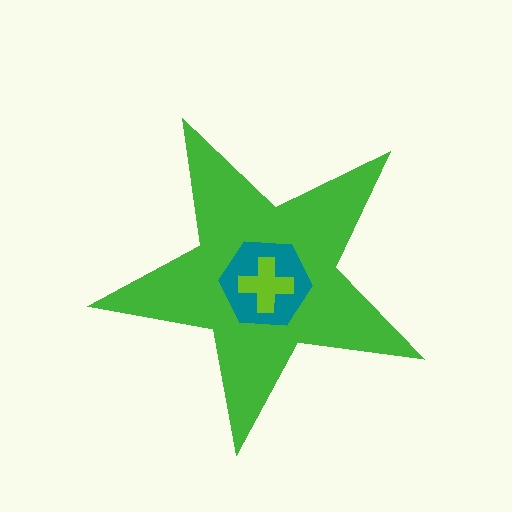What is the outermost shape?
The green star.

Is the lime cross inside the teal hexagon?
Yes.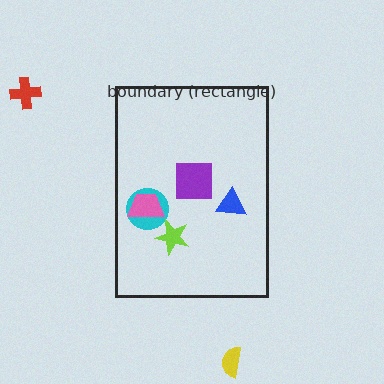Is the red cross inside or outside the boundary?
Outside.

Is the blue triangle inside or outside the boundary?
Inside.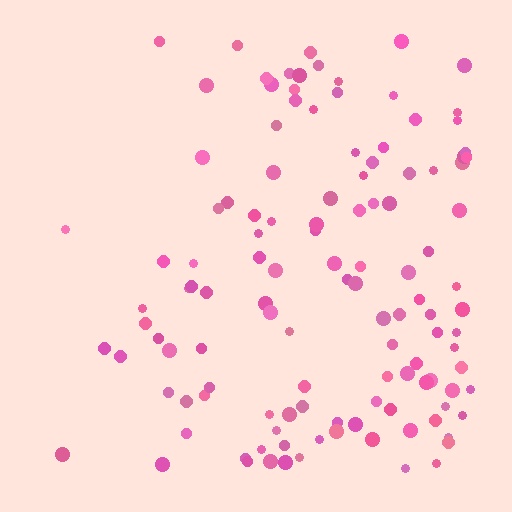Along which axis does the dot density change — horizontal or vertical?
Horizontal.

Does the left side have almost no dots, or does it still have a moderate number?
Still a moderate number, just noticeably fewer than the right.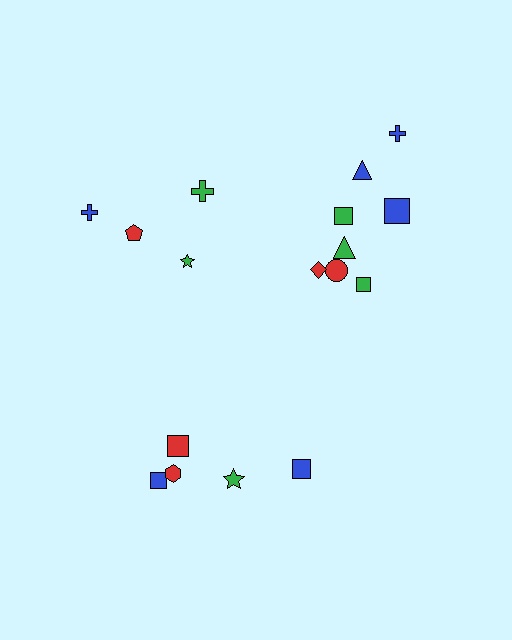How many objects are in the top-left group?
There are 4 objects.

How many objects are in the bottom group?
There are 5 objects.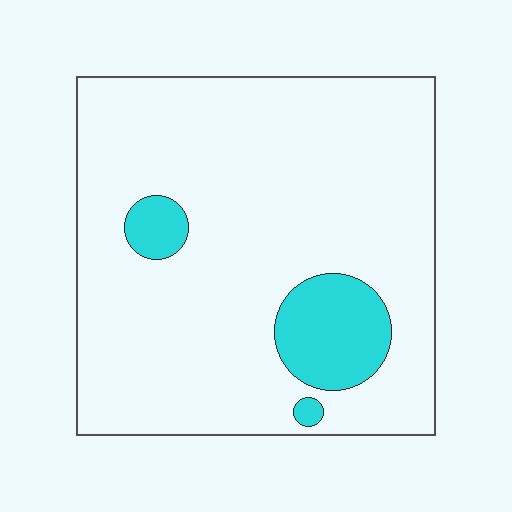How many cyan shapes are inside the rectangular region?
3.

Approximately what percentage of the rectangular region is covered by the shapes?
Approximately 10%.